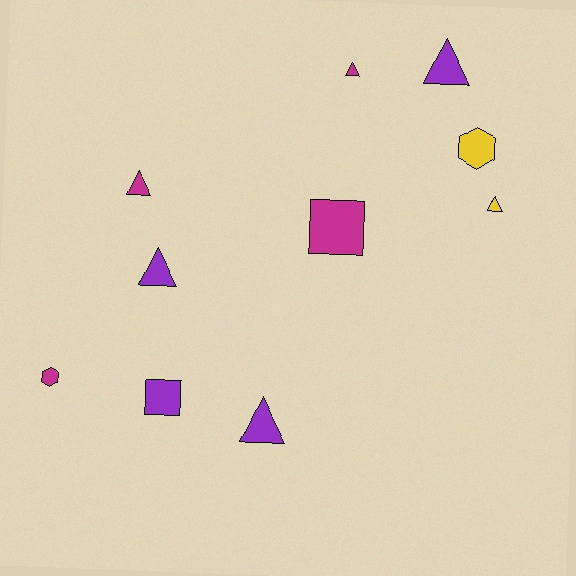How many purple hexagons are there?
There are no purple hexagons.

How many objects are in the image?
There are 10 objects.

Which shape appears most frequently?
Triangle, with 6 objects.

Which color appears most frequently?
Purple, with 4 objects.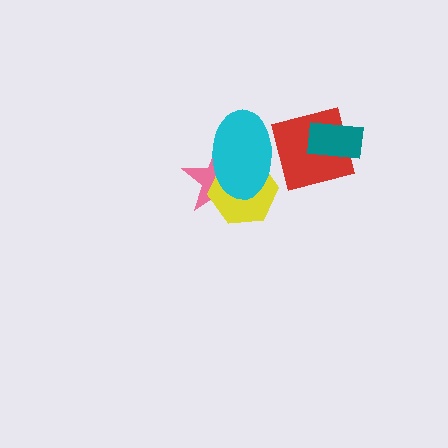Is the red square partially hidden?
Yes, it is partially covered by another shape.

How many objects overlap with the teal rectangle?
1 object overlaps with the teal rectangle.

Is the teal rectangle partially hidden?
No, no other shape covers it.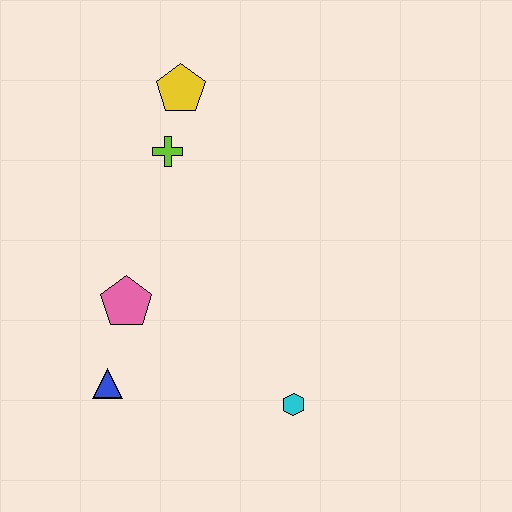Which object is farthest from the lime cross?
The cyan hexagon is farthest from the lime cross.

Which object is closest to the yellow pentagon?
The lime cross is closest to the yellow pentagon.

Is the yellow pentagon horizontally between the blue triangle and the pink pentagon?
No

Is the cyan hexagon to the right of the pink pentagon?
Yes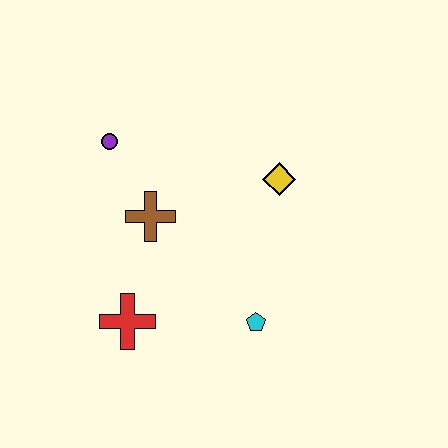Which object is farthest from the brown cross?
The cyan pentagon is farthest from the brown cross.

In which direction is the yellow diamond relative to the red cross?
The yellow diamond is to the right of the red cross.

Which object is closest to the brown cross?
The purple circle is closest to the brown cross.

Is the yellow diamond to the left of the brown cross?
No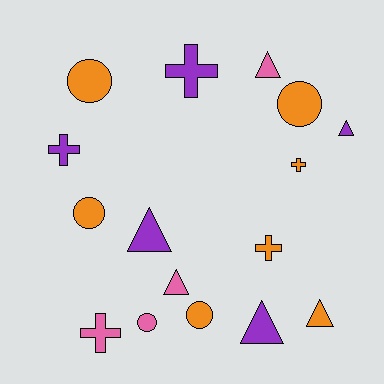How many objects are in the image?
There are 16 objects.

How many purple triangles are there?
There are 3 purple triangles.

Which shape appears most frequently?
Triangle, with 6 objects.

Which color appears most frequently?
Orange, with 7 objects.